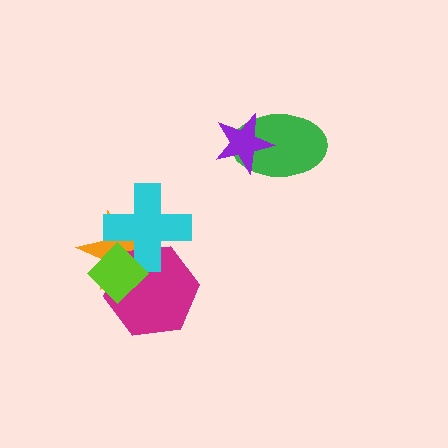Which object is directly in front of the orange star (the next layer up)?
The magenta hexagon is directly in front of the orange star.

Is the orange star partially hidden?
Yes, it is partially covered by another shape.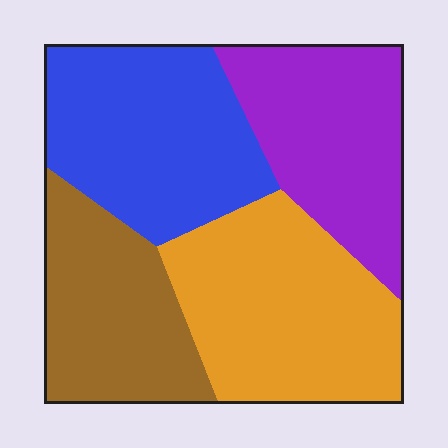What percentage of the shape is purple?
Purple takes up less than a quarter of the shape.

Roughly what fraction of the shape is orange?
Orange covers around 30% of the shape.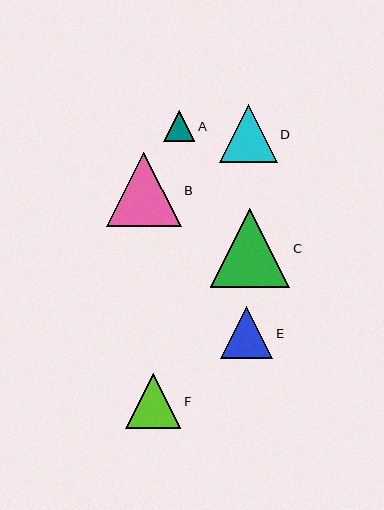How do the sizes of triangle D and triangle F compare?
Triangle D and triangle F are approximately the same size.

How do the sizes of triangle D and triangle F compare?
Triangle D and triangle F are approximately the same size.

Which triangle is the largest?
Triangle C is the largest with a size of approximately 79 pixels.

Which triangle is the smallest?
Triangle A is the smallest with a size of approximately 31 pixels.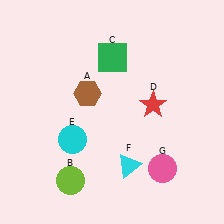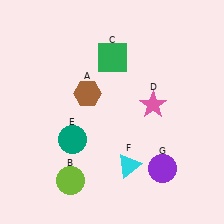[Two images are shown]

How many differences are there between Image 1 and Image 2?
There are 3 differences between the two images.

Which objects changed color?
D changed from red to pink. E changed from cyan to teal. G changed from pink to purple.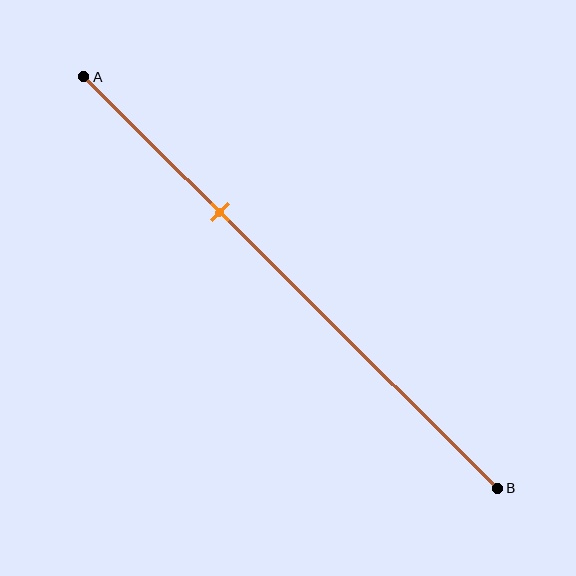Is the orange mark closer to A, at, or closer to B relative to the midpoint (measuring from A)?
The orange mark is closer to point A than the midpoint of segment AB.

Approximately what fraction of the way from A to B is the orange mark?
The orange mark is approximately 35% of the way from A to B.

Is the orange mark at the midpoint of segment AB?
No, the mark is at about 35% from A, not at the 50% midpoint.